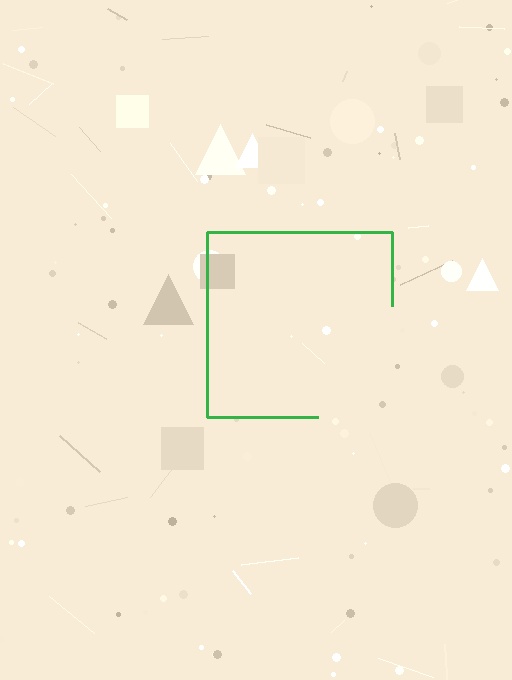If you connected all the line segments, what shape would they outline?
They would outline a square.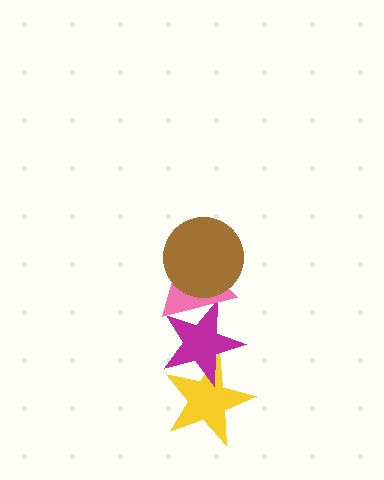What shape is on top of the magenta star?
The pink triangle is on top of the magenta star.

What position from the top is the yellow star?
The yellow star is 4th from the top.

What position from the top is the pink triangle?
The pink triangle is 2nd from the top.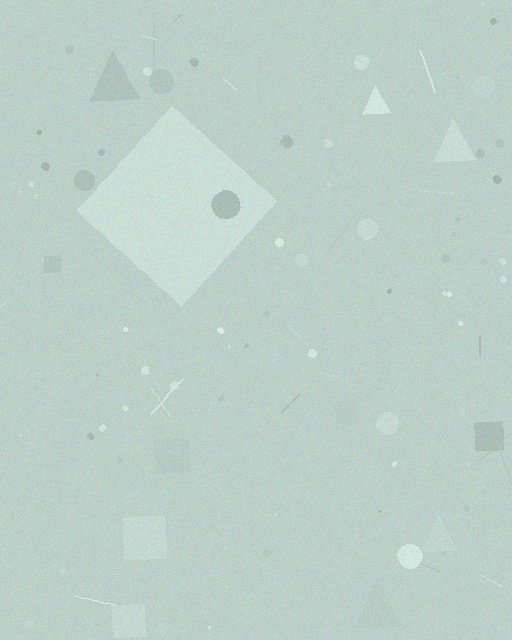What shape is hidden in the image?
A diamond is hidden in the image.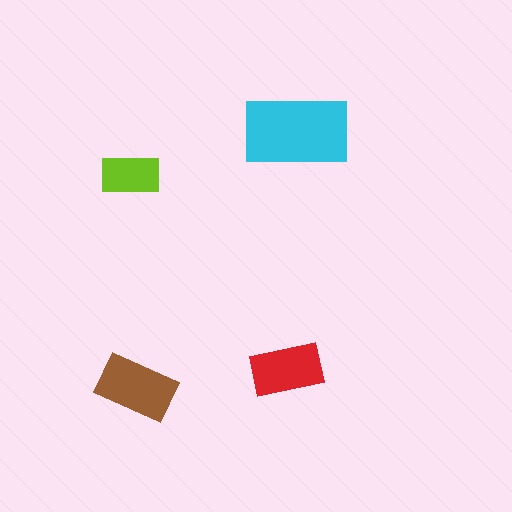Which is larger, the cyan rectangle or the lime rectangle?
The cyan one.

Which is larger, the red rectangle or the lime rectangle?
The red one.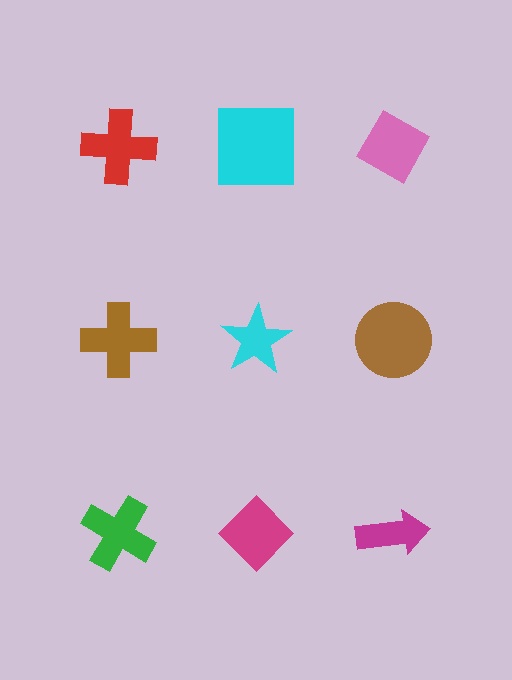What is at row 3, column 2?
A magenta diamond.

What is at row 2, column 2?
A cyan star.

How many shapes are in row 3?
3 shapes.